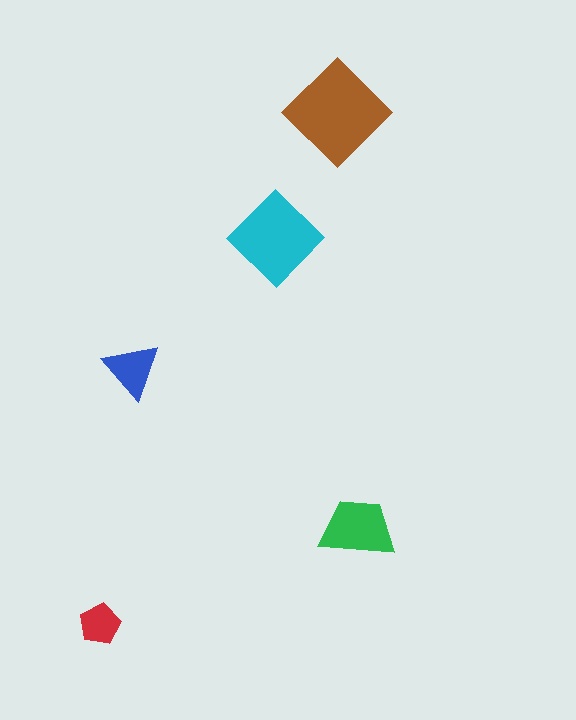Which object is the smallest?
The red pentagon.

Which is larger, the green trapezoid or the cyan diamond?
The cyan diamond.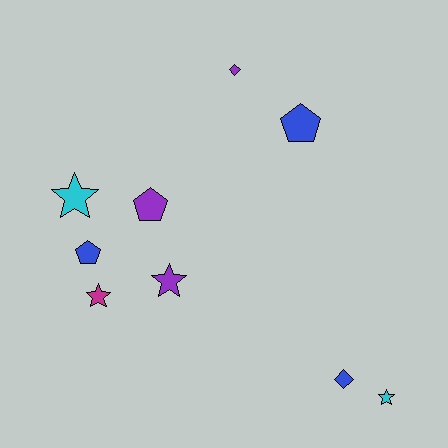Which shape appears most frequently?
Star, with 4 objects.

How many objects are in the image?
There are 9 objects.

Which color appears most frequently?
Blue, with 3 objects.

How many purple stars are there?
There is 1 purple star.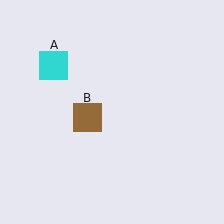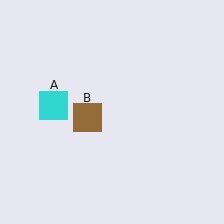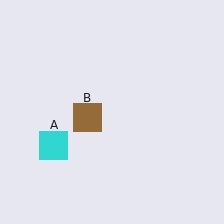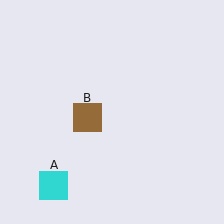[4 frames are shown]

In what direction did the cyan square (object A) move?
The cyan square (object A) moved down.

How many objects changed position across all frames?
1 object changed position: cyan square (object A).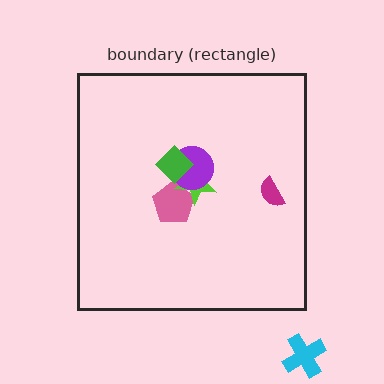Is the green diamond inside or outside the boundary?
Inside.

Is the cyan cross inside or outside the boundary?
Outside.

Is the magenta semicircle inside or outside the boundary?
Inside.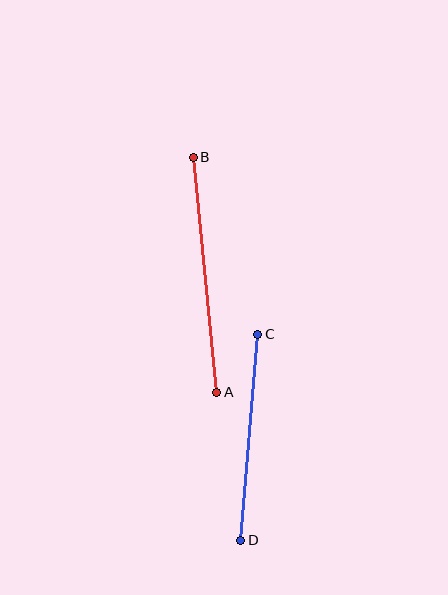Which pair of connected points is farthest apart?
Points A and B are farthest apart.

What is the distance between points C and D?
The distance is approximately 207 pixels.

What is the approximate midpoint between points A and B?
The midpoint is at approximately (205, 275) pixels.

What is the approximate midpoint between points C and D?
The midpoint is at approximately (249, 437) pixels.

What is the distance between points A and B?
The distance is approximately 237 pixels.